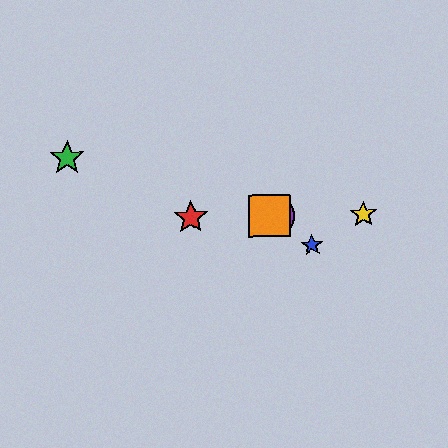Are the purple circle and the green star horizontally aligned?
No, the purple circle is at y≈216 and the green star is at y≈158.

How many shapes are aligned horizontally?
4 shapes (the red star, the yellow star, the purple circle, the orange square) are aligned horizontally.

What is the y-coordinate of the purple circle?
The purple circle is at y≈216.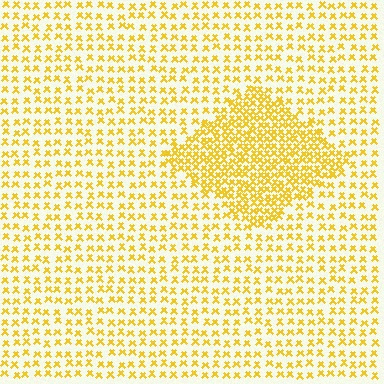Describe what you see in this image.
The image contains small yellow elements arranged at two different densities. A diamond-shaped region is visible where the elements are more densely packed than the surrounding area.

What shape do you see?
I see a diamond.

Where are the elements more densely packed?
The elements are more densely packed inside the diamond boundary.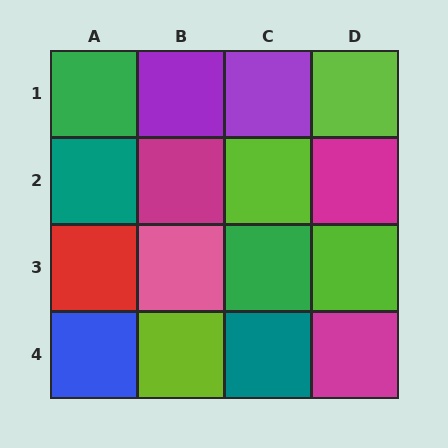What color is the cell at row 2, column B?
Magenta.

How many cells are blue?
1 cell is blue.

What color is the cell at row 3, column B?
Pink.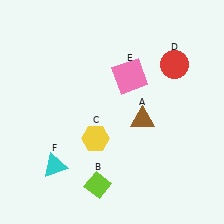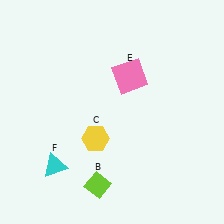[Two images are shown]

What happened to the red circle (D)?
The red circle (D) was removed in Image 2. It was in the top-right area of Image 1.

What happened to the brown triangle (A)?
The brown triangle (A) was removed in Image 2. It was in the bottom-right area of Image 1.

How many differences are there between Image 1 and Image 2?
There are 2 differences between the two images.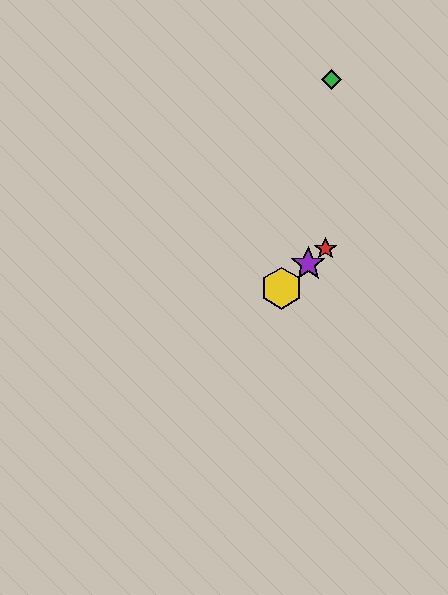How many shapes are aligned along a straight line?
4 shapes (the red star, the blue diamond, the yellow hexagon, the purple star) are aligned along a straight line.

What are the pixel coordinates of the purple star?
The purple star is at (308, 264).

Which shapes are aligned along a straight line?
The red star, the blue diamond, the yellow hexagon, the purple star are aligned along a straight line.